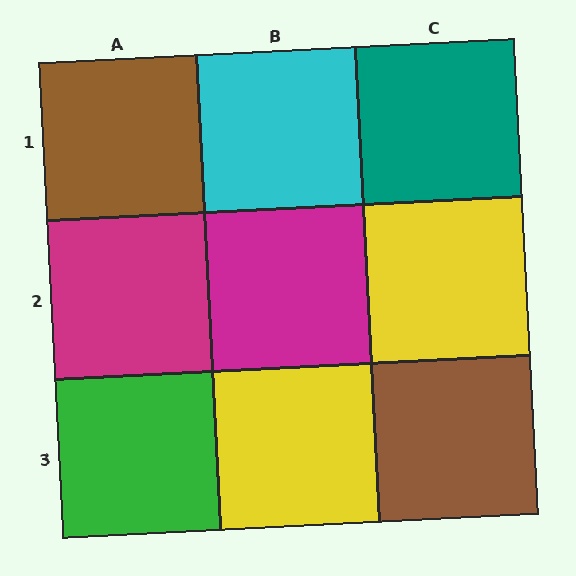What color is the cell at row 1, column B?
Cyan.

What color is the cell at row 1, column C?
Teal.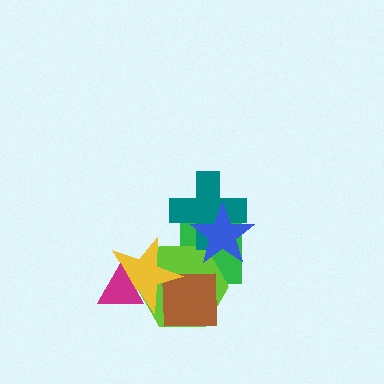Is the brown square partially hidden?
Yes, it is partially covered by another shape.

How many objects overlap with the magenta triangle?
2 objects overlap with the magenta triangle.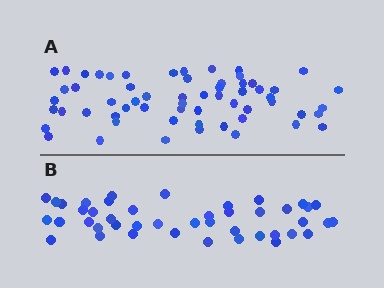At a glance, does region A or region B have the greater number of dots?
Region A (the top region) has more dots.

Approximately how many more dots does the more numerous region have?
Region A has approximately 15 more dots than region B.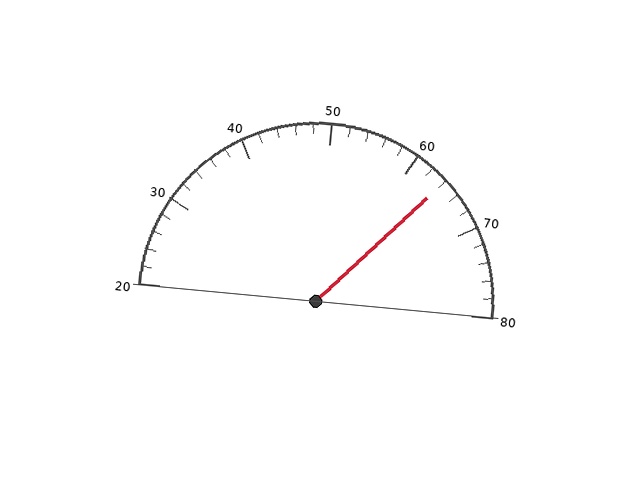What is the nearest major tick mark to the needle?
The nearest major tick mark is 60.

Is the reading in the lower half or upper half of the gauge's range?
The reading is in the upper half of the range (20 to 80).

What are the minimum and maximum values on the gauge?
The gauge ranges from 20 to 80.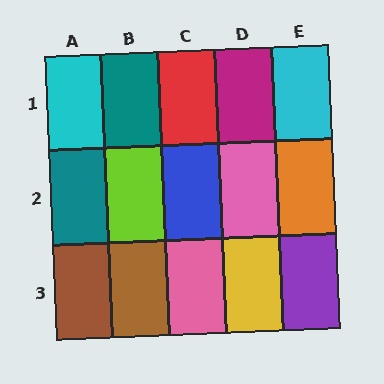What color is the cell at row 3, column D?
Yellow.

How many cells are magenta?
1 cell is magenta.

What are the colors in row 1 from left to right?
Cyan, teal, red, magenta, cyan.